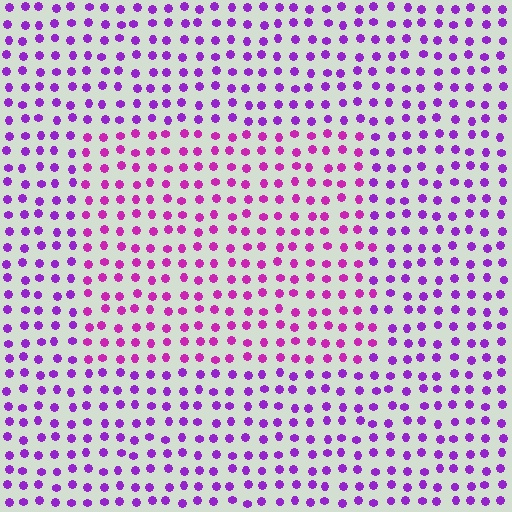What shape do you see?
I see a rectangle.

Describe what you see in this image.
The image is filled with small purple elements in a uniform arrangement. A rectangle-shaped region is visible where the elements are tinted to a slightly different hue, forming a subtle color boundary.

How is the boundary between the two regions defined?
The boundary is defined purely by a slight shift in hue (about 28 degrees). Spacing, size, and orientation are identical on both sides.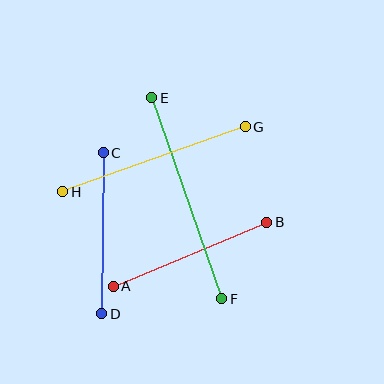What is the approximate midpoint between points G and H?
The midpoint is at approximately (154, 159) pixels.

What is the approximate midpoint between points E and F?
The midpoint is at approximately (187, 198) pixels.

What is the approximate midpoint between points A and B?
The midpoint is at approximately (190, 254) pixels.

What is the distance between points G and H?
The distance is approximately 194 pixels.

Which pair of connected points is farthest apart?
Points E and F are farthest apart.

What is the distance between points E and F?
The distance is approximately 213 pixels.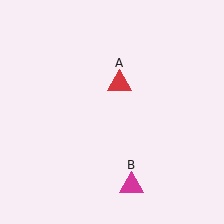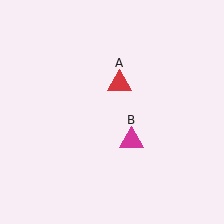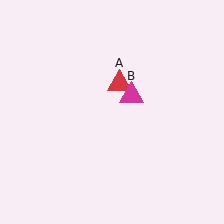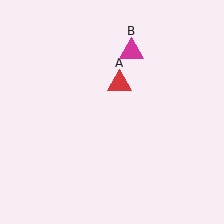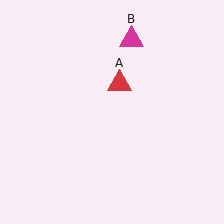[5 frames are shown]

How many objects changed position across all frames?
1 object changed position: magenta triangle (object B).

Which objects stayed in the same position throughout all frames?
Red triangle (object A) remained stationary.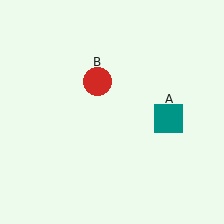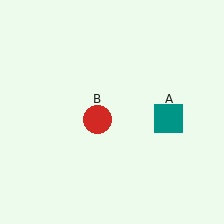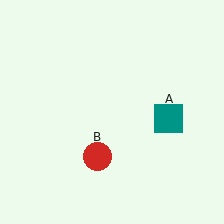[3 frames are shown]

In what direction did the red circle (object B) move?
The red circle (object B) moved down.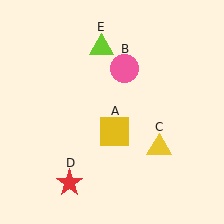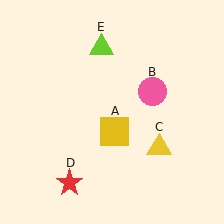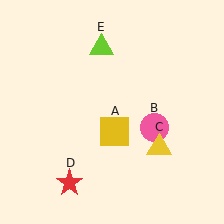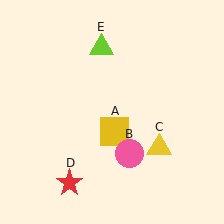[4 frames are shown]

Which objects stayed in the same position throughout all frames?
Yellow square (object A) and yellow triangle (object C) and red star (object D) and lime triangle (object E) remained stationary.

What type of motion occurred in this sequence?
The pink circle (object B) rotated clockwise around the center of the scene.